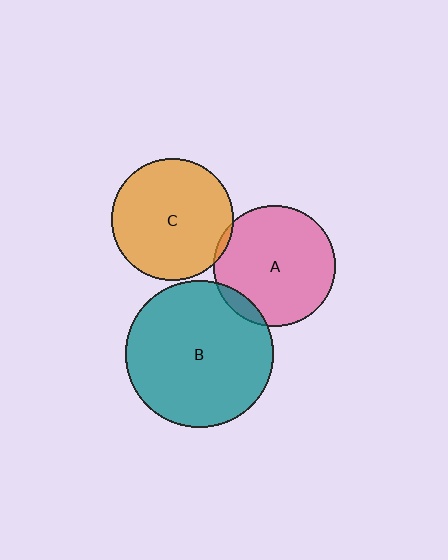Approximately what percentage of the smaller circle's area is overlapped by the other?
Approximately 10%.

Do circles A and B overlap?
Yes.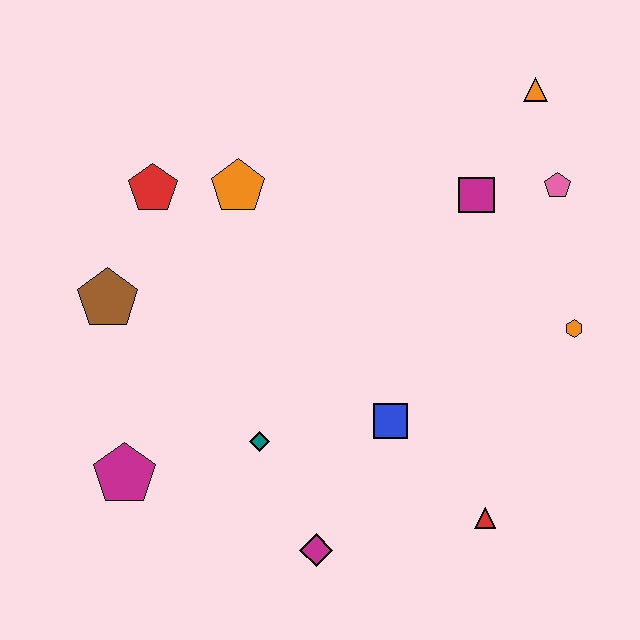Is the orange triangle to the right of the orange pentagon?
Yes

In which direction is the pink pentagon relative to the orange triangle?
The pink pentagon is below the orange triangle.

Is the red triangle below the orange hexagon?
Yes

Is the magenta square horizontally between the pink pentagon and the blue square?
Yes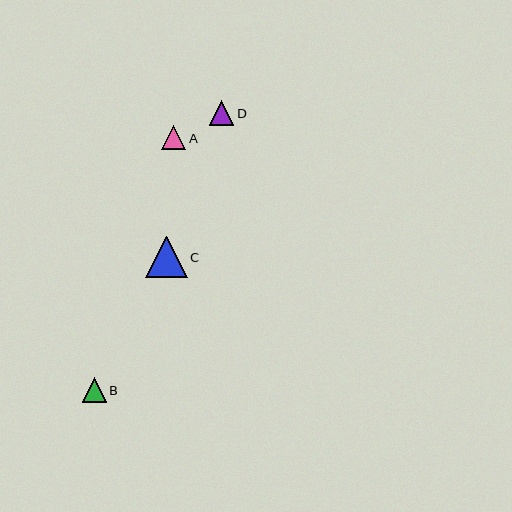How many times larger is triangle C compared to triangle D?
Triangle C is approximately 1.7 times the size of triangle D.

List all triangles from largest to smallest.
From largest to smallest: C, D, A, B.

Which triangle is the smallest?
Triangle B is the smallest with a size of approximately 24 pixels.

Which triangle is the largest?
Triangle C is the largest with a size of approximately 42 pixels.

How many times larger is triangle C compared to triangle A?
Triangle C is approximately 1.7 times the size of triangle A.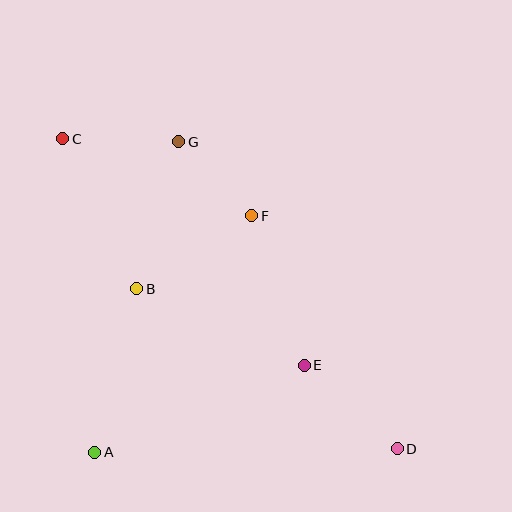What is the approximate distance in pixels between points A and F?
The distance between A and F is approximately 284 pixels.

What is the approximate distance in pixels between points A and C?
The distance between A and C is approximately 315 pixels.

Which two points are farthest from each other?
Points C and D are farthest from each other.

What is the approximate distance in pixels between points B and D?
The distance between B and D is approximately 306 pixels.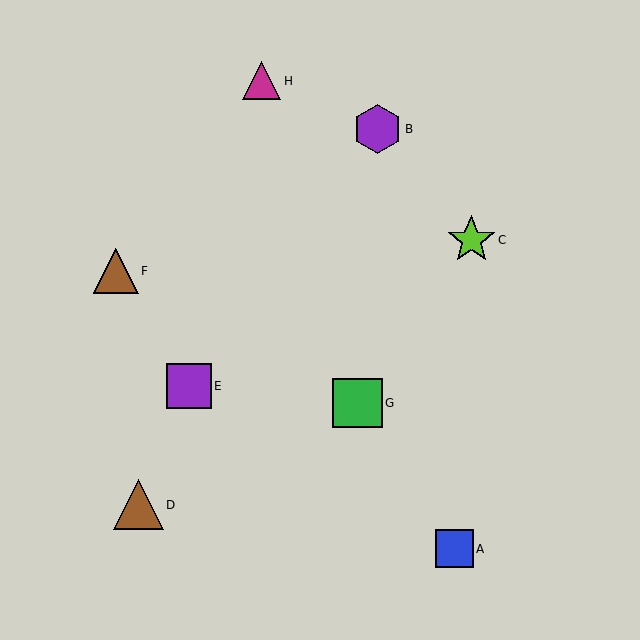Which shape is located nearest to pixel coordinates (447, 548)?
The blue square (labeled A) at (455, 549) is nearest to that location.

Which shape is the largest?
The brown triangle (labeled D) is the largest.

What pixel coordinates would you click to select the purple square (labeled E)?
Click at (189, 386) to select the purple square E.